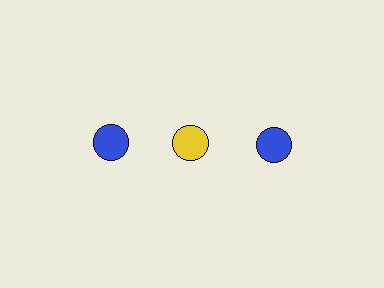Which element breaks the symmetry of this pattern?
The yellow circle in the top row, second from left column breaks the symmetry. All other shapes are blue circles.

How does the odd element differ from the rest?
It has a different color: yellow instead of blue.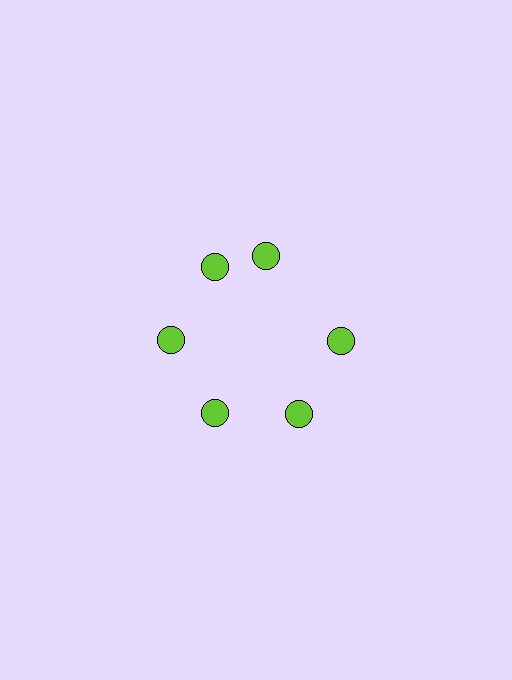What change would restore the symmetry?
The symmetry would be restored by rotating it back into even spacing with its neighbors so that all 6 circles sit at equal angles and equal distance from the center.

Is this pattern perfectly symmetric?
No. The 6 lime circles are arranged in a ring, but one element near the 1 o'clock position is rotated out of alignment along the ring, breaking the 6-fold rotational symmetry.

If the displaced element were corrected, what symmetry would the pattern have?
It would have 6-fold rotational symmetry — the pattern would map onto itself every 60 degrees.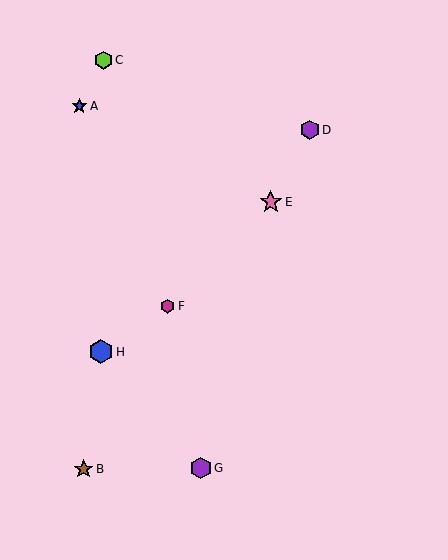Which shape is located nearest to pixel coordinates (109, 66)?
The lime hexagon (labeled C) at (103, 60) is nearest to that location.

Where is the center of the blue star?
The center of the blue star is at (79, 106).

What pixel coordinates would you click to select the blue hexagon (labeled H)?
Click at (101, 352) to select the blue hexagon H.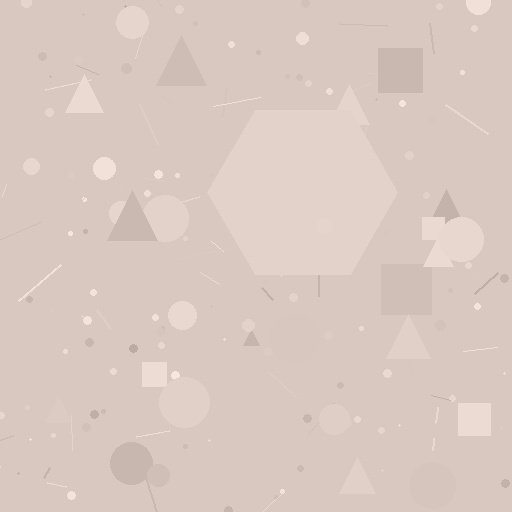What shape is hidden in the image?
A hexagon is hidden in the image.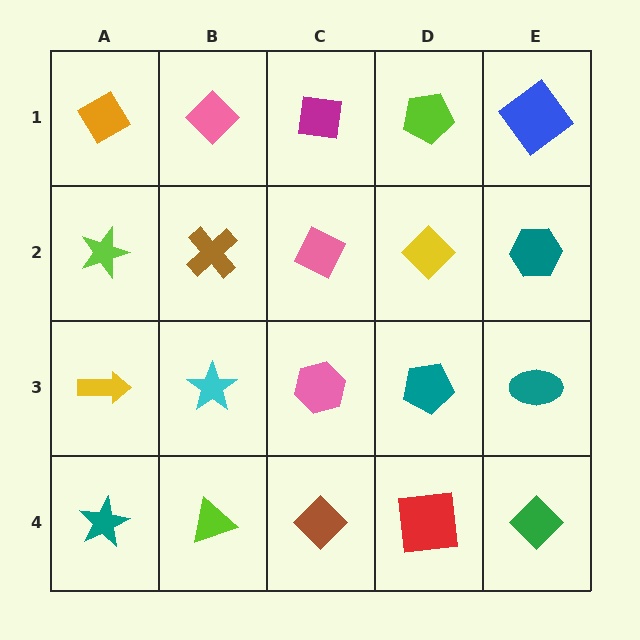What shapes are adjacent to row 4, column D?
A teal pentagon (row 3, column D), a brown diamond (row 4, column C), a green diamond (row 4, column E).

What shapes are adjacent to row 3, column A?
A lime star (row 2, column A), a teal star (row 4, column A), a cyan star (row 3, column B).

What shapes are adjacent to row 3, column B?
A brown cross (row 2, column B), a lime triangle (row 4, column B), a yellow arrow (row 3, column A), a pink hexagon (row 3, column C).